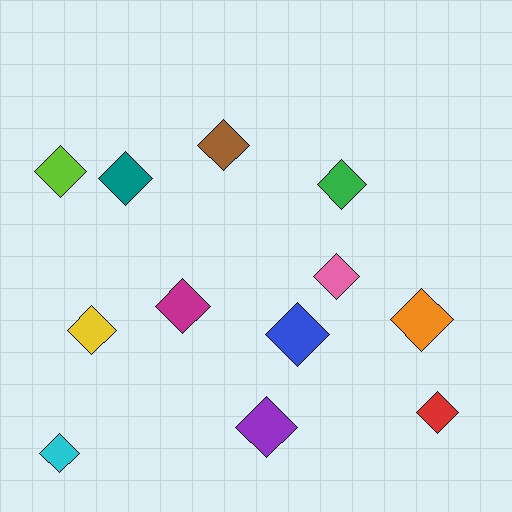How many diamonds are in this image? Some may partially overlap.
There are 12 diamonds.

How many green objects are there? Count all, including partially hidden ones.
There is 1 green object.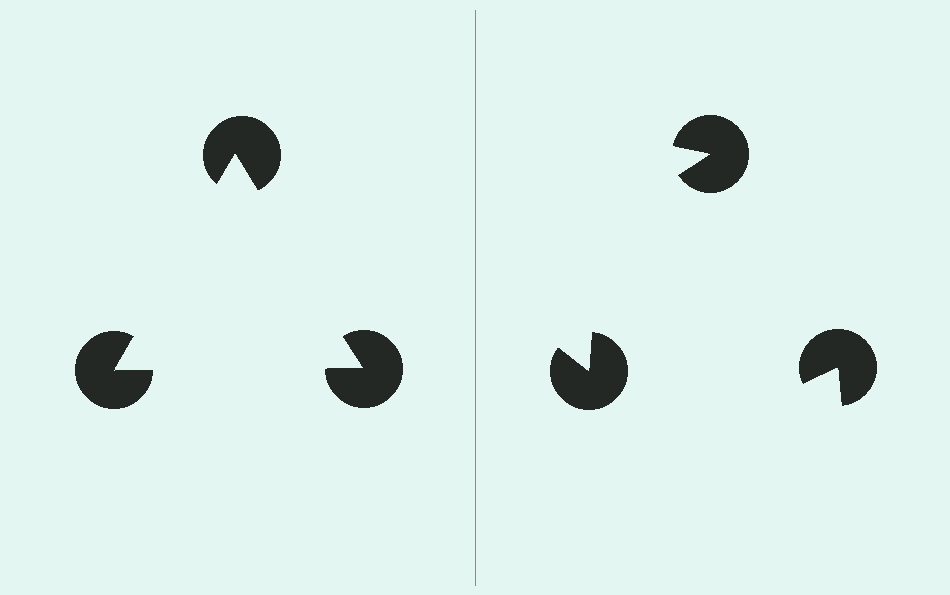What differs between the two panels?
The pac-man discs are positioned identically on both sides; only the wedge orientations differ. On the left they align to a triangle; on the right they are misaligned.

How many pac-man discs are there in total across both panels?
6 — 3 on each side.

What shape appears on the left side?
An illusory triangle.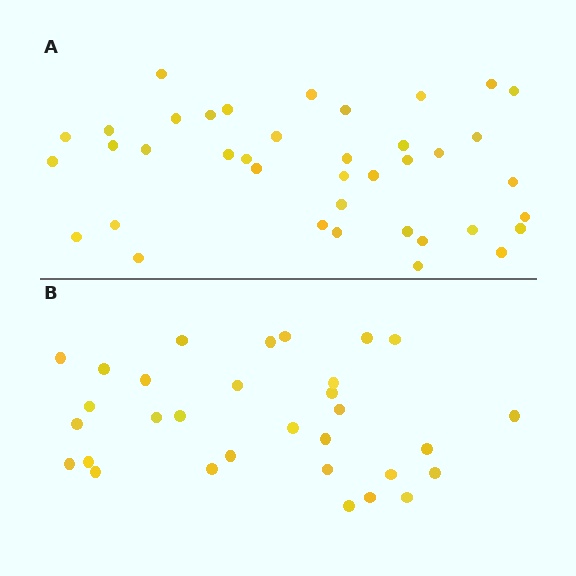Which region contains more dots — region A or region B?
Region A (the top region) has more dots.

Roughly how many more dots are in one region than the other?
Region A has roughly 8 or so more dots than region B.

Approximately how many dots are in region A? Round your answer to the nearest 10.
About 40 dots. (The exact count is 39, which rounds to 40.)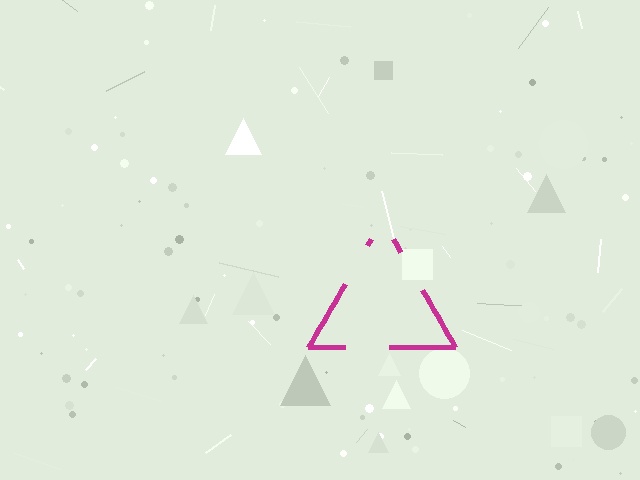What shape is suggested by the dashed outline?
The dashed outline suggests a triangle.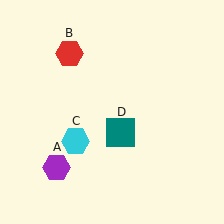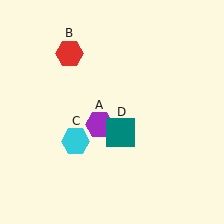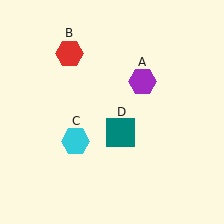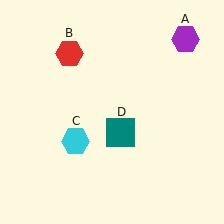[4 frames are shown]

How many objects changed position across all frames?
1 object changed position: purple hexagon (object A).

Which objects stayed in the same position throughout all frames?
Red hexagon (object B) and cyan hexagon (object C) and teal square (object D) remained stationary.